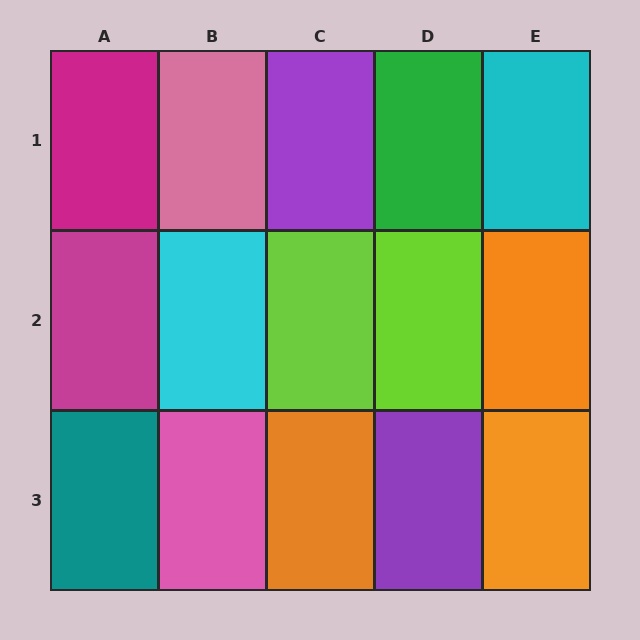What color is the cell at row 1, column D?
Green.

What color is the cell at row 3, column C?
Orange.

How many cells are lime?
2 cells are lime.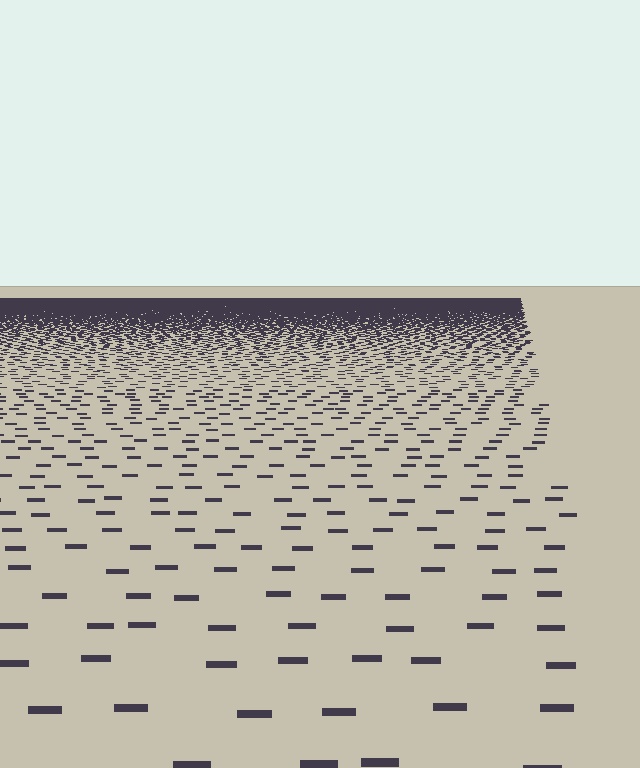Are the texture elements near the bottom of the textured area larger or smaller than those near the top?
Larger. Near the bottom, elements are closer to the viewer and appear at a bigger on-screen size.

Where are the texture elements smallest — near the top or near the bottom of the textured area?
Near the top.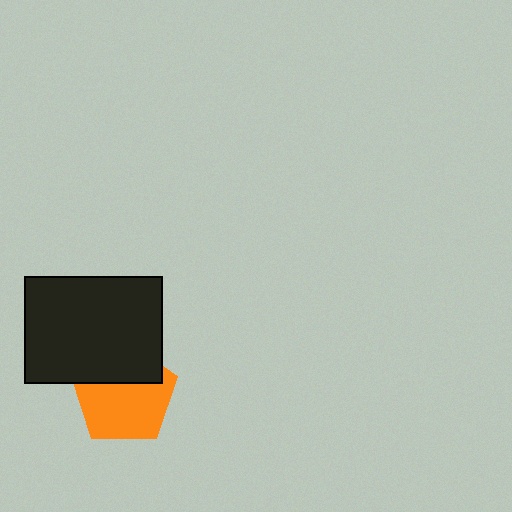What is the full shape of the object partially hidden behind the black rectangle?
The partially hidden object is an orange pentagon.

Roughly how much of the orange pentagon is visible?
About half of it is visible (roughly 65%).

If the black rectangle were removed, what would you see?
You would see the complete orange pentagon.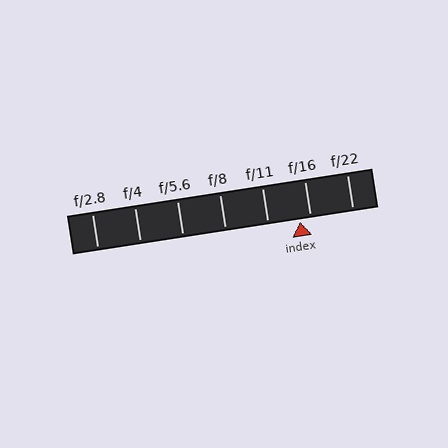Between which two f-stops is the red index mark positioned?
The index mark is between f/11 and f/16.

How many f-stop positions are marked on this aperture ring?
There are 7 f-stop positions marked.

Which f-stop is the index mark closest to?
The index mark is closest to f/16.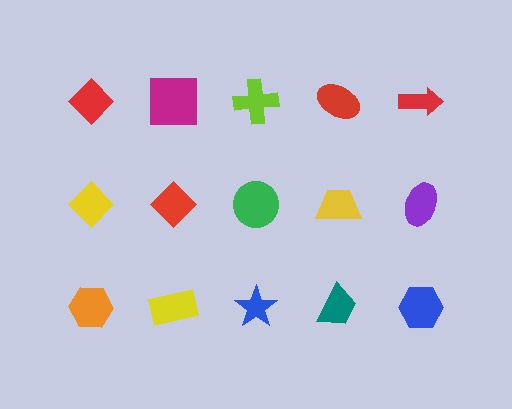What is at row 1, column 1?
A red diamond.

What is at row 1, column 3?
A lime cross.